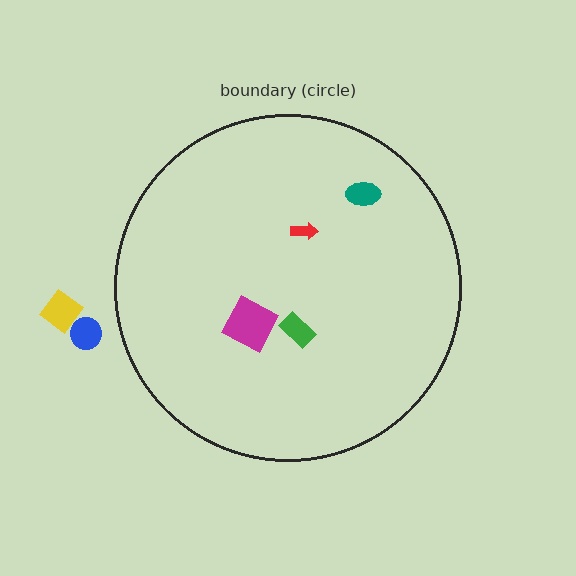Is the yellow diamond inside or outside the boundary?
Outside.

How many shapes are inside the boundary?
4 inside, 2 outside.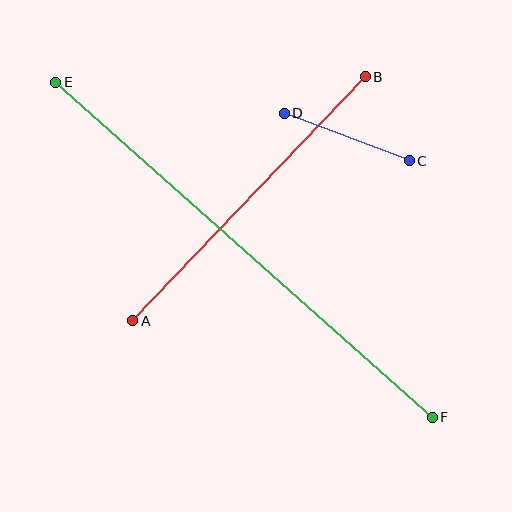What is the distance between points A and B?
The distance is approximately 337 pixels.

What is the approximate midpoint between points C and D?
The midpoint is at approximately (347, 137) pixels.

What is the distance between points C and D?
The distance is approximately 134 pixels.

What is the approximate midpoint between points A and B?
The midpoint is at approximately (249, 199) pixels.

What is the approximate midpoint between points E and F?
The midpoint is at approximately (244, 250) pixels.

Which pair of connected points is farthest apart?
Points E and F are farthest apart.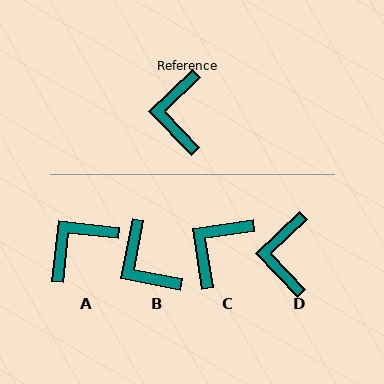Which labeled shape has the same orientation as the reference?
D.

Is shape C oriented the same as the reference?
No, it is off by about 35 degrees.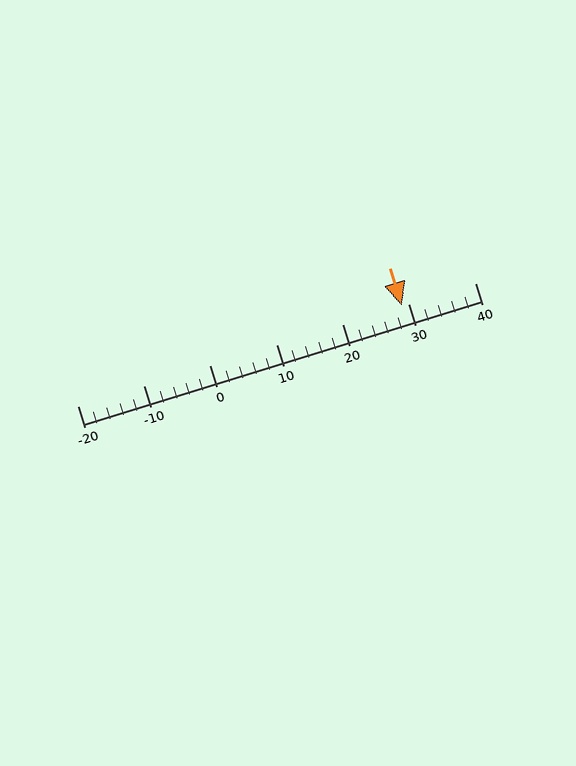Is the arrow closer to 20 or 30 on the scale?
The arrow is closer to 30.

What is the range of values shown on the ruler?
The ruler shows values from -20 to 40.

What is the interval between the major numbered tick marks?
The major tick marks are spaced 10 units apart.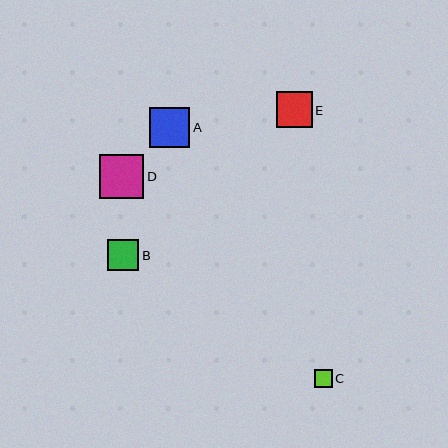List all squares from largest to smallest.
From largest to smallest: D, A, E, B, C.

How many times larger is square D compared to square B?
Square D is approximately 1.4 times the size of square B.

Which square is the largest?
Square D is the largest with a size of approximately 44 pixels.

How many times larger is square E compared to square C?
Square E is approximately 2.0 times the size of square C.